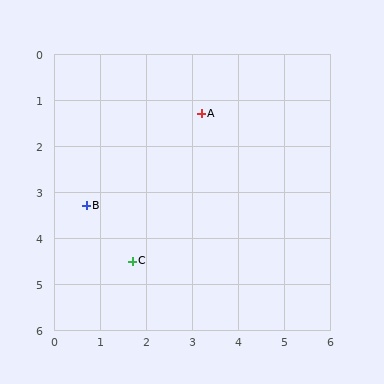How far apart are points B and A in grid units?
Points B and A are about 3.2 grid units apart.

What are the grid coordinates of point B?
Point B is at approximately (0.7, 3.3).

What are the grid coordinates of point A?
Point A is at approximately (3.2, 1.3).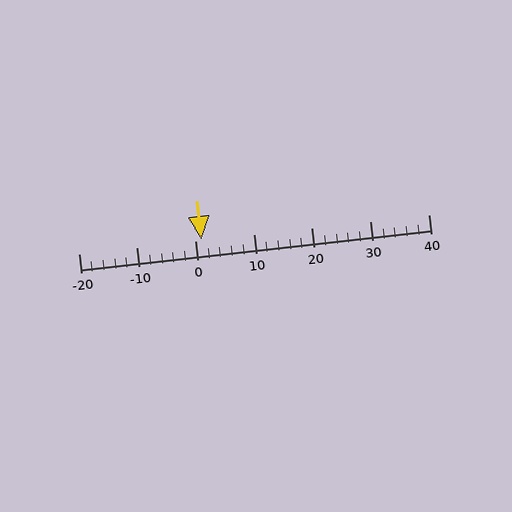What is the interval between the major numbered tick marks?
The major tick marks are spaced 10 units apart.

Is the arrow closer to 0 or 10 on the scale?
The arrow is closer to 0.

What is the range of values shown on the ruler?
The ruler shows values from -20 to 40.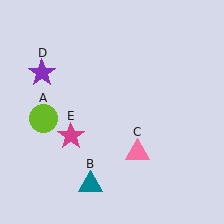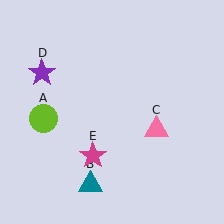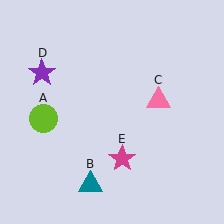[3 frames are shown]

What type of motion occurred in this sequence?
The pink triangle (object C), magenta star (object E) rotated counterclockwise around the center of the scene.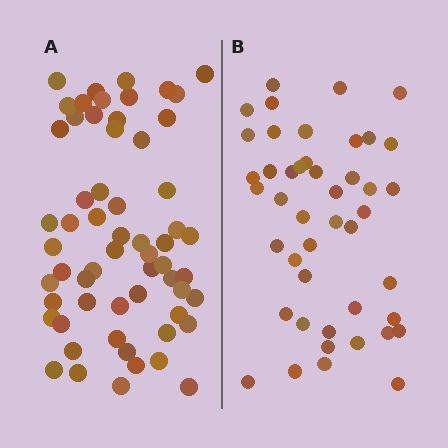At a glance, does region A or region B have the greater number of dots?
Region A (the left region) has more dots.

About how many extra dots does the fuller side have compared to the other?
Region A has approximately 15 more dots than region B.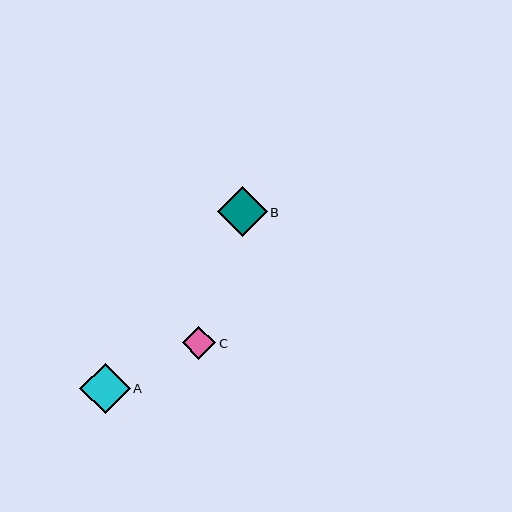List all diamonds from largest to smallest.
From largest to smallest: A, B, C.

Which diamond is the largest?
Diamond A is the largest with a size of approximately 50 pixels.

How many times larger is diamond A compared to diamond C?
Diamond A is approximately 1.5 times the size of diamond C.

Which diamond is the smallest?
Diamond C is the smallest with a size of approximately 33 pixels.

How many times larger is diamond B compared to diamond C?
Diamond B is approximately 1.5 times the size of diamond C.